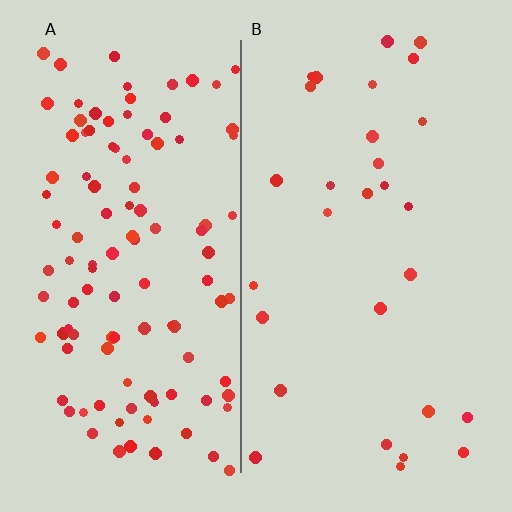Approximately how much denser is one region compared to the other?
Approximately 3.8× — region A over region B.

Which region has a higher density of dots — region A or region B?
A (the left).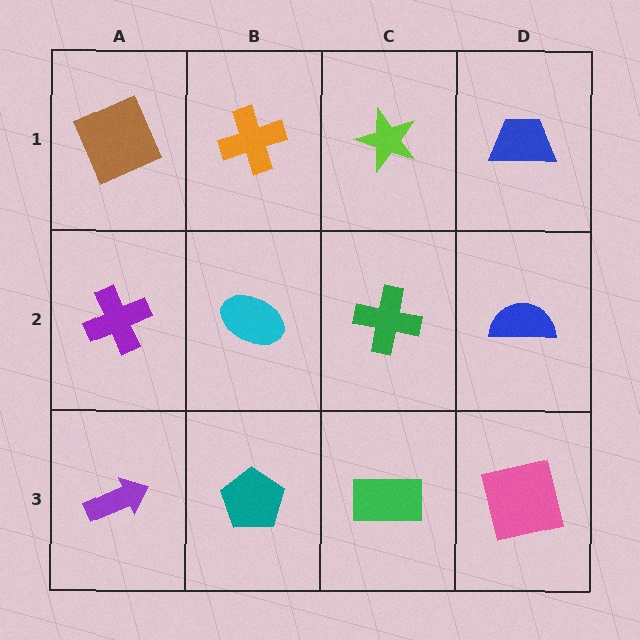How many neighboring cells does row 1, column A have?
2.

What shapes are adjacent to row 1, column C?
A green cross (row 2, column C), an orange cross (row 1, column B), a blue trapezoid (row 1, column D).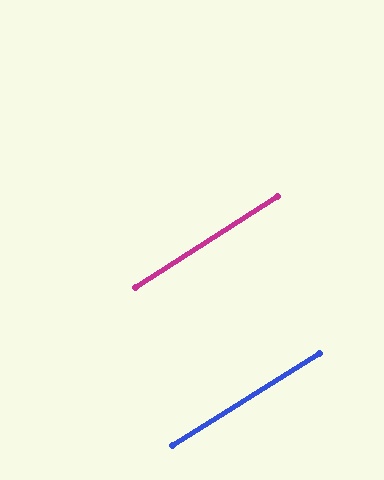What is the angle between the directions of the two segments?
Approximately 1 degree.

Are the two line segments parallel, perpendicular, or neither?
Parallel — their directions differ by only 0.7°.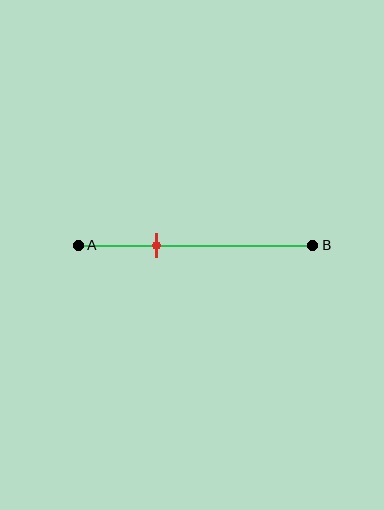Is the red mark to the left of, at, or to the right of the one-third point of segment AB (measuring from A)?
The red mark is approximately at the one-third point of segment AB.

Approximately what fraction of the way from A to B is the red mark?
The red mark is approximately 35% of the way from A to B.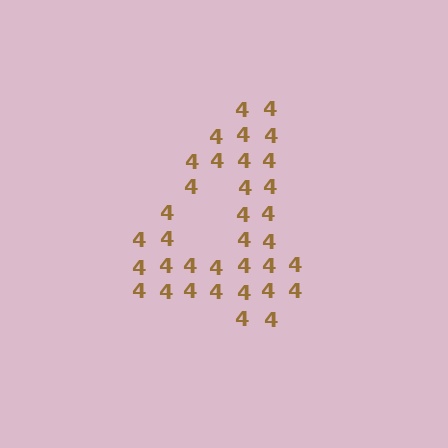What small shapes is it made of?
It is made of small digit 4's.